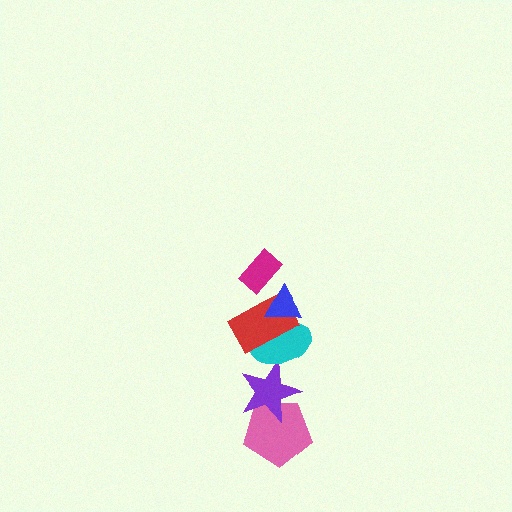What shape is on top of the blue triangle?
The magenta rectangle is on top of the blue triangle.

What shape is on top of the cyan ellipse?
The red rectangle is on top of the cyan ellipse.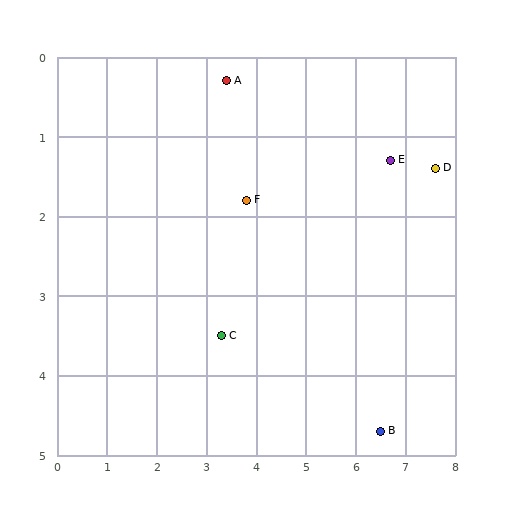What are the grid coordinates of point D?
Point D is at approximately (7.6, 1.4).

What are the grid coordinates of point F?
Point F is at approximately (3.8, 1.8).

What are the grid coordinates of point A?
Point A is at approximately (3.4, 0.3).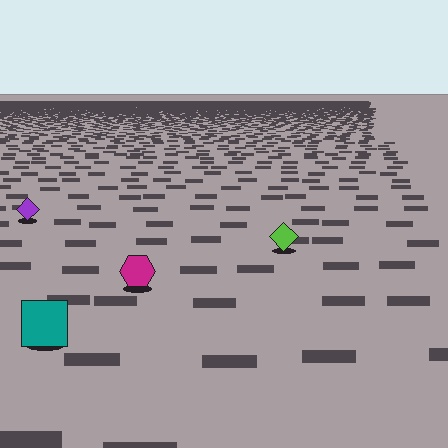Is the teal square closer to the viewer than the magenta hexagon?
Yes. The teal square is closer — you can tell from the texture gradient: the ground texture is coarser near it.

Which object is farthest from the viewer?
The purple diamond is farthest from the viewer. It appears smaller and the ground texture around it is denser.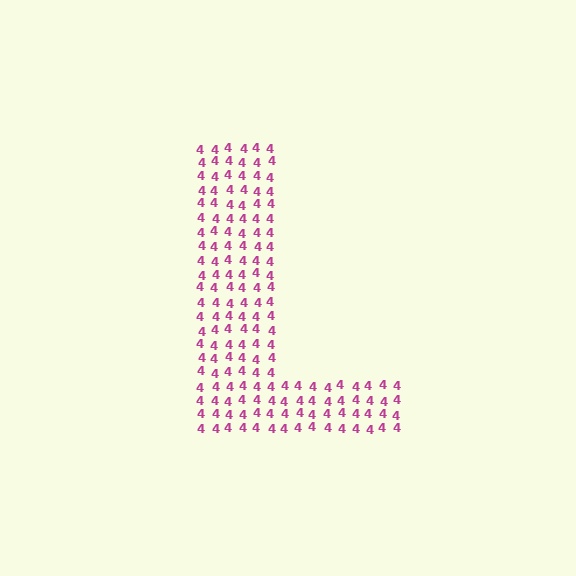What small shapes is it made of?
It is made of small digit 4's.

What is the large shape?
The large shape is the letter L.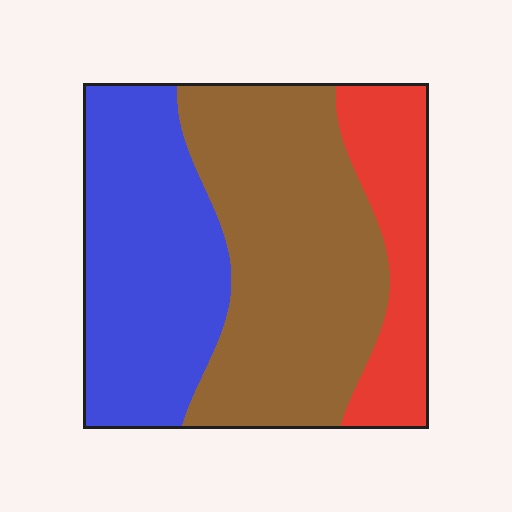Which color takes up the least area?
Red, at roughly 20%.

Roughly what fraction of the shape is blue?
Blue takes up between a third and a half of the shape.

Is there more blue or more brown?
Brown.